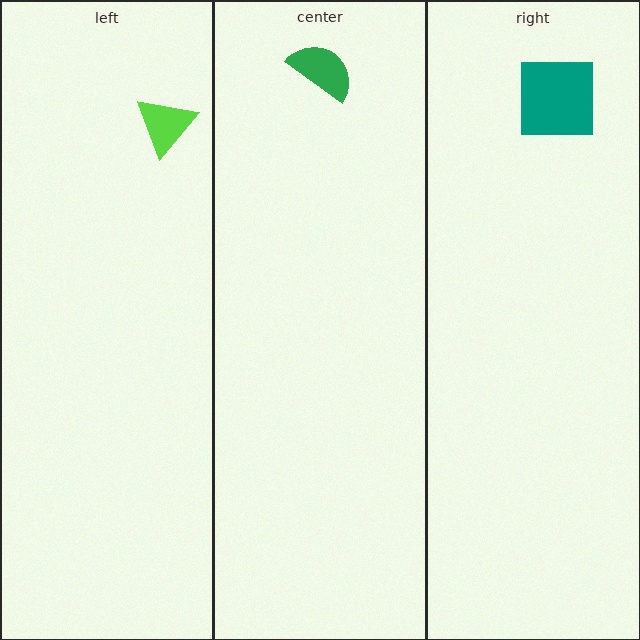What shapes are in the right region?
The teal square.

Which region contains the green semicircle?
The center region.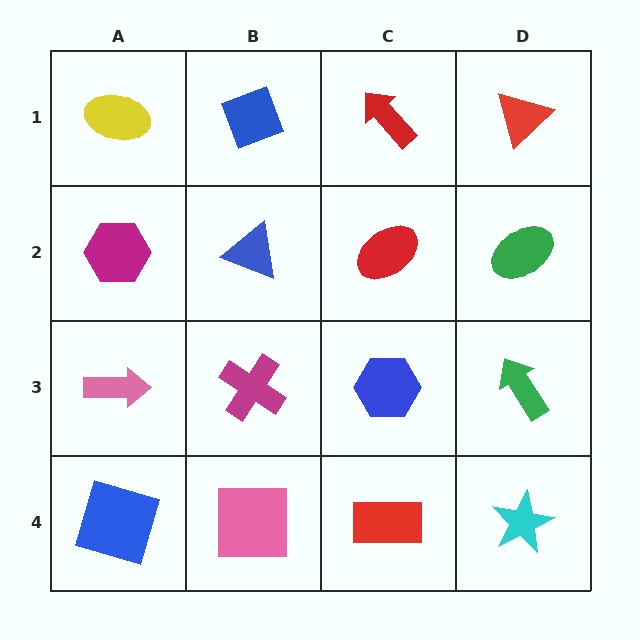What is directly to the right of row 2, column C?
A green ellipse.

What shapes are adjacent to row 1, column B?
A blue triangle (row 2, column B), a yellow ellipse (row 1, column A), a red arrow (row 1, column C).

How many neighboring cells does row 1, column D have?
2.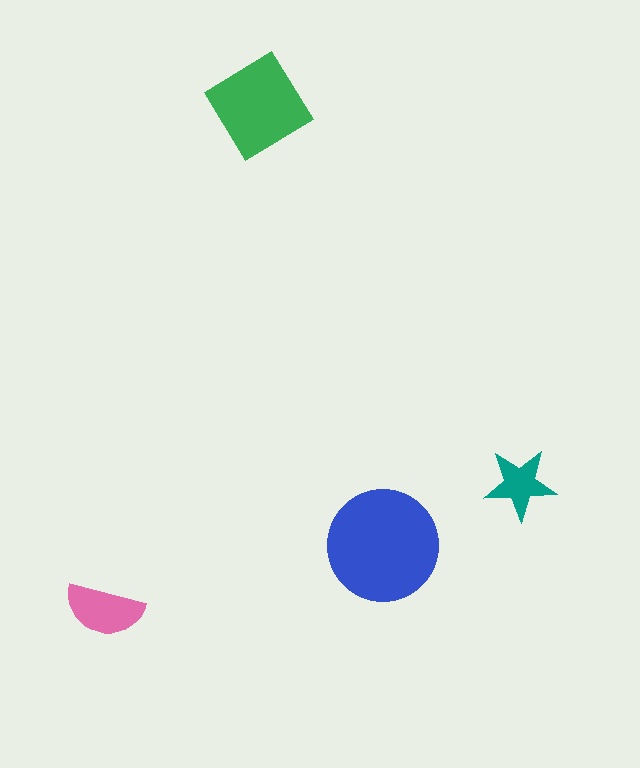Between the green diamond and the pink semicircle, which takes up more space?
The green diamond.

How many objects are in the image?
There are 4 objects in the image.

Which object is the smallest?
The teal star.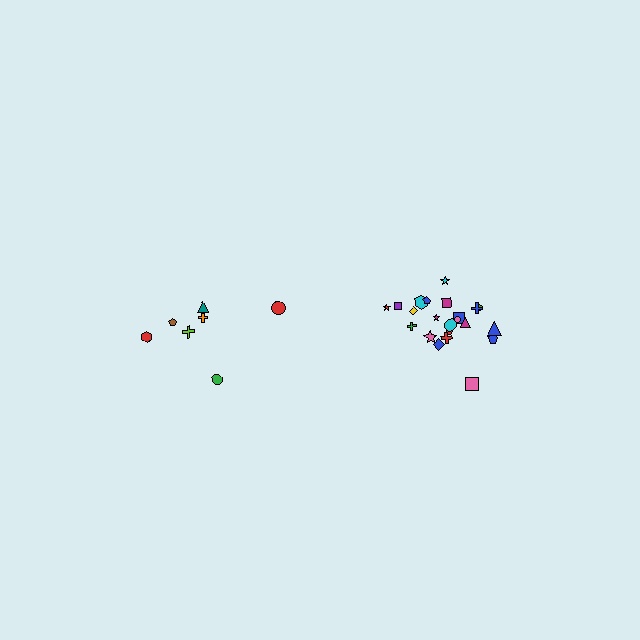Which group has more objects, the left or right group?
The right group.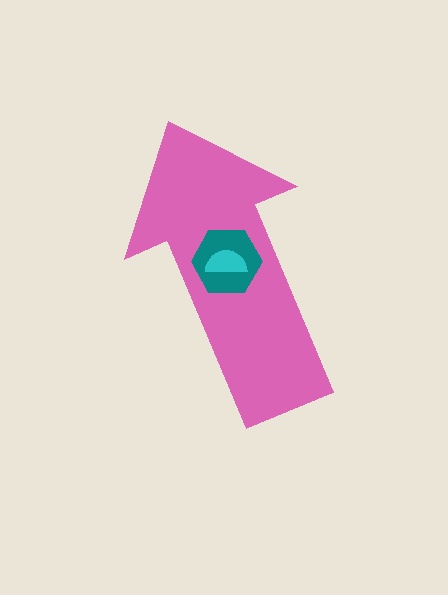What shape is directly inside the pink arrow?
The teal hexagon.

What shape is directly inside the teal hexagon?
The cyan semicircle.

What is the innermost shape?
The cyan semicircle.